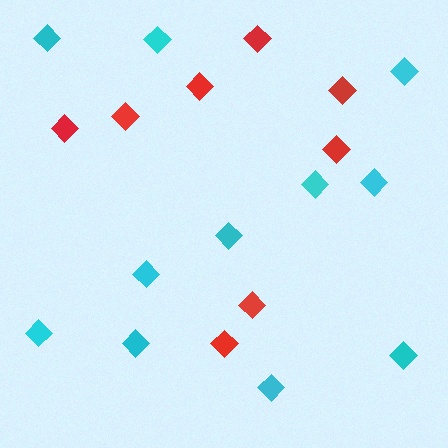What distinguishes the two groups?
There are 2 groups: one group of red diamonds (8) and one group of cyan diamonds (11).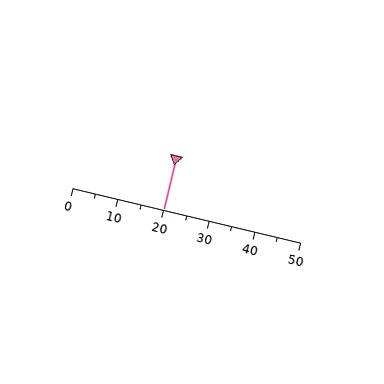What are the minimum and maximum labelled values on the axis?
The axis runs from 0 to 50.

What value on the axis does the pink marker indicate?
The marker indicates approximately 20.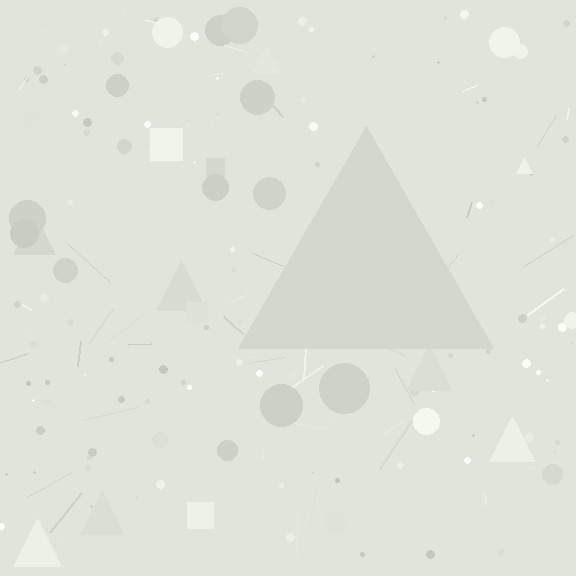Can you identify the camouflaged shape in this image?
The camouflaged shape is a triangle.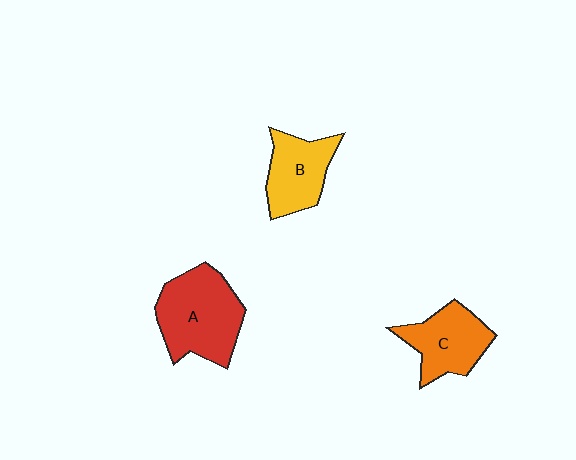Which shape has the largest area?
Shape A (red).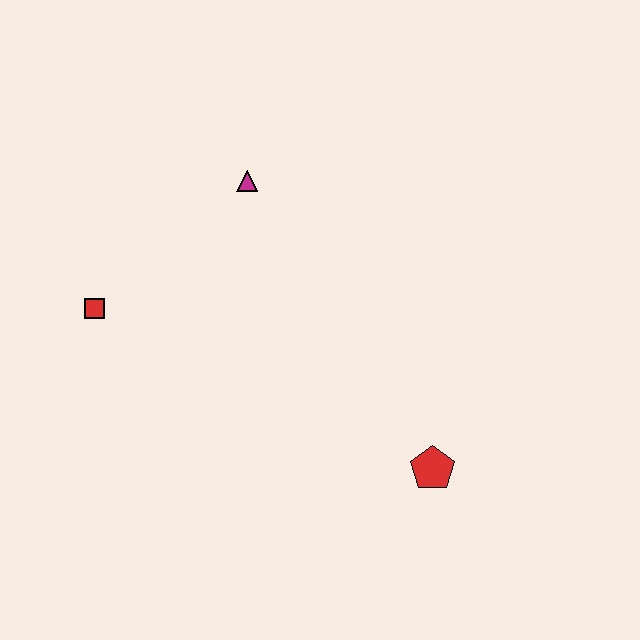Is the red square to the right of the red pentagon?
No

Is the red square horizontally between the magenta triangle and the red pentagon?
No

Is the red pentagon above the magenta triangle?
No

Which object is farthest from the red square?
The red pentagon is farthest from the red square.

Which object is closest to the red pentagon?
The magenta triangle is closest to the red pentagon.